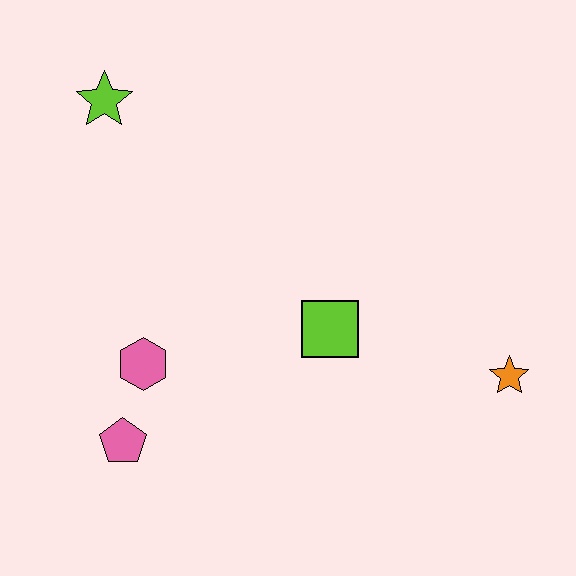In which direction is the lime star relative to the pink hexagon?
The lime star is above the pink hexagon.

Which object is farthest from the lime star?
The orange star is farthest from the lime star.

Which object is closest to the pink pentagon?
The pink hexagon is closest to the pink pentagon.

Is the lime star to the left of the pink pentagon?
Yes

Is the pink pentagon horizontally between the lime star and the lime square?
Yes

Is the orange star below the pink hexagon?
Yes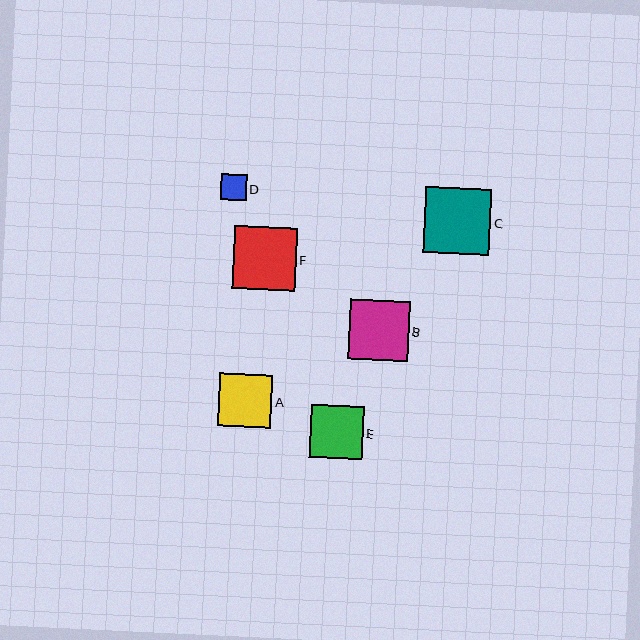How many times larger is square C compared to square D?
Square C is approximately 2.6 times the size of square D.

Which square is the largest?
Square C is the largest with a size of approximately 66 pixels.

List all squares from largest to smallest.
From largest to smallest: C, F, B, A, E, D.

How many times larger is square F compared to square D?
Square F is approximately 2.4 times the size of square D.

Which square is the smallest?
Square D is the smallest with a size of approximately 26 pixels.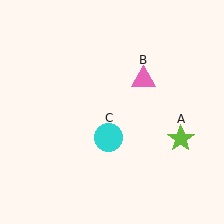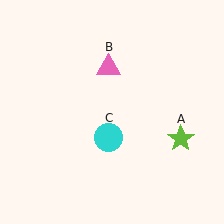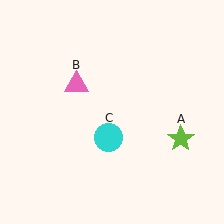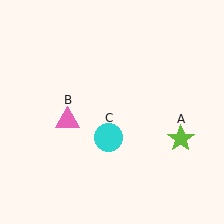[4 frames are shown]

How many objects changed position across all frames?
1 object changed position: pink triangle (object B).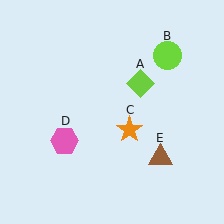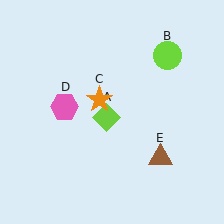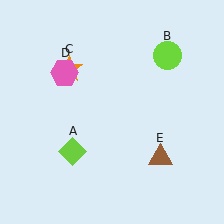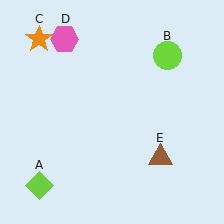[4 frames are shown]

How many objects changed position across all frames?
3 objects changed position: lime diamond (object A), orange star (object C), pink hexagon (object D).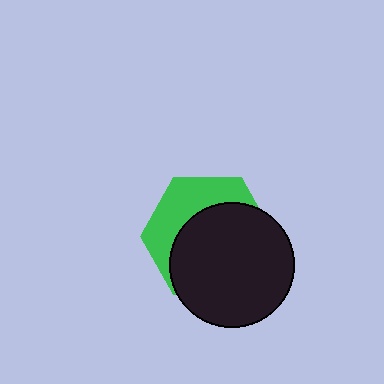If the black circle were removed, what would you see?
You would see the complete green hexagon.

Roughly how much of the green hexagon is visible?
A small part of it is visible (roughly 37%).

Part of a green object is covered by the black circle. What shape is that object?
It is a hexagon.